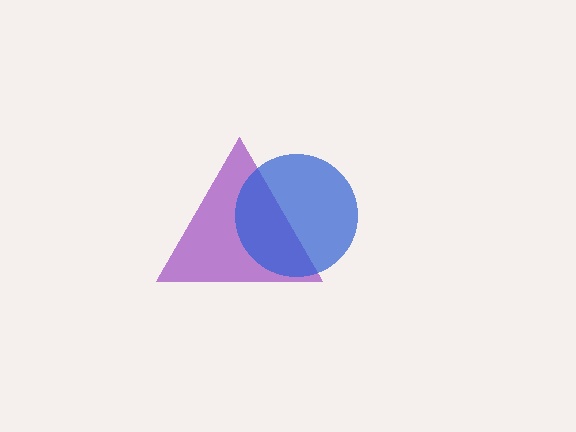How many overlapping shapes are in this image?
There are 2 overlapping shapes in the image.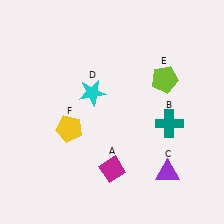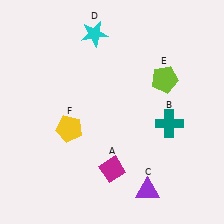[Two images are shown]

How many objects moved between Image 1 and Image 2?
2 objects moved between the two images.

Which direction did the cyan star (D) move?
The cyan star (D) moved up.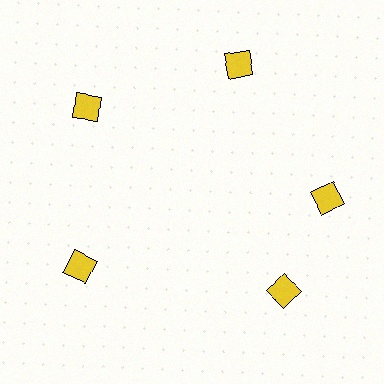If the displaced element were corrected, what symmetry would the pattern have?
It would have 5-fold rotational symmetry — the pattern would map onto itself every 72 degrees.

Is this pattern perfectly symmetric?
No. The 5 yellow squares are arranged in a ring, but one element near the 5 o'clock position is rotated out of alignment along the ring, breaking the 5-fold rotational symmetry.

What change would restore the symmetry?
The symmetry would be restored by rotating it back into even spacing with its neighbors so that all 5 squares sit at equal angles and equal distance from the center.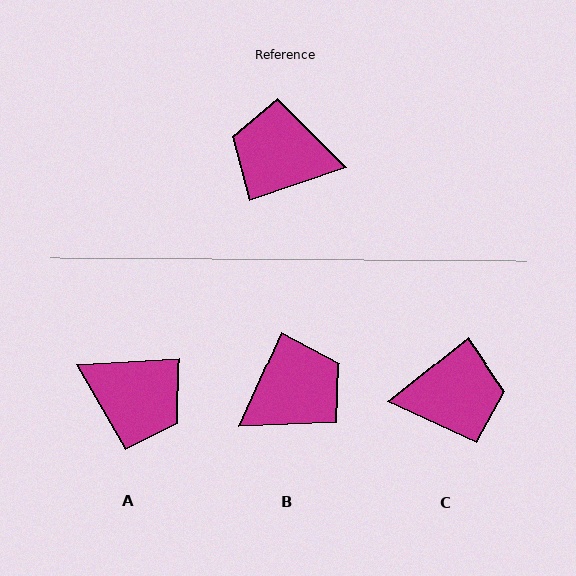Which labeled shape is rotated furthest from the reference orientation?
A, about 165 degrees away.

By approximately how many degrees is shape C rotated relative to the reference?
Approximately 160 degrees clockwise.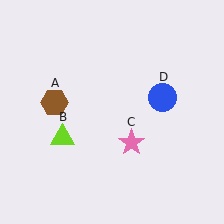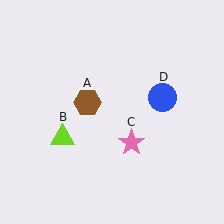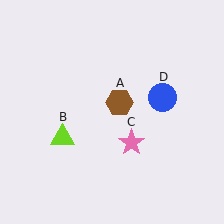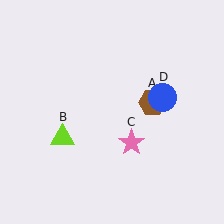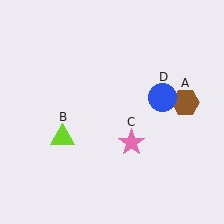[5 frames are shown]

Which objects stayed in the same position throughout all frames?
Lime triangle (object B) and pink star (object C) and blue circle (object D) remained stationary.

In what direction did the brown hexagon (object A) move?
The brown hexagon (object A) moved right.